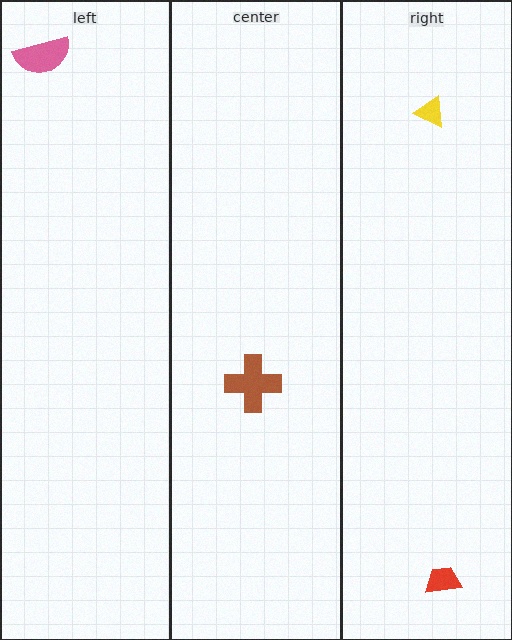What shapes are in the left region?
The pink semicircle.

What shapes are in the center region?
The brown cross.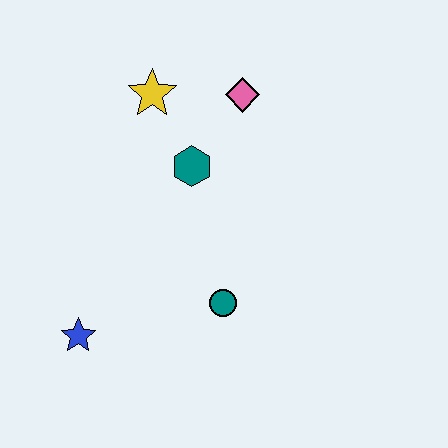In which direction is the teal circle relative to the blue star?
The teal circle is to the right of the blue star.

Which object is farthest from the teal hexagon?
The blue star is farthest from the teal hexagon.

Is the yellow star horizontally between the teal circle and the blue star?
Yes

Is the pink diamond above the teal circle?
Yes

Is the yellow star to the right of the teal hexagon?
No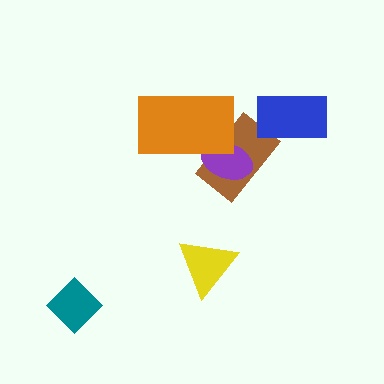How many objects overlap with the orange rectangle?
2 objects overlap with the orange rectangle.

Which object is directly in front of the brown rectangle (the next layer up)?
The purple ellipse is directly in front of the brown rectangle.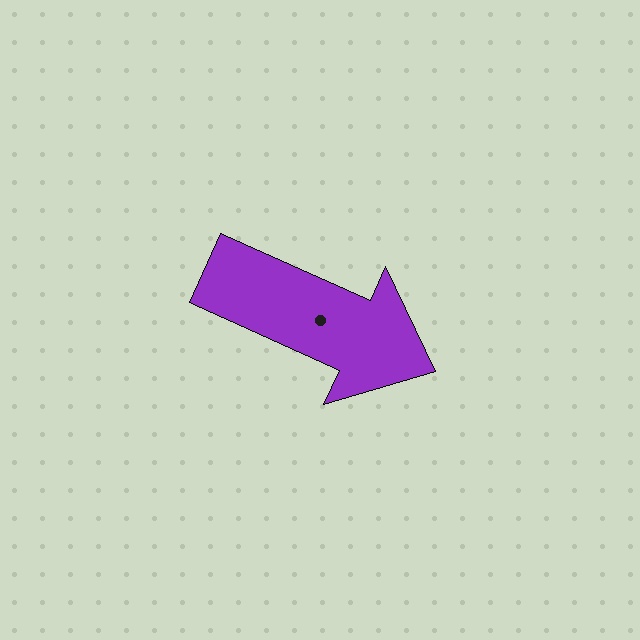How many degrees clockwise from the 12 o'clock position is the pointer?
Approximately 114 degrees.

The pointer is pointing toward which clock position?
Roughly 4 o'clock.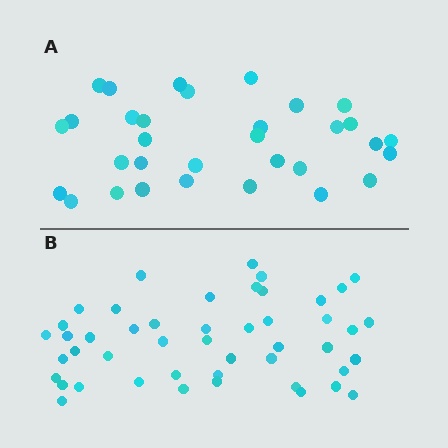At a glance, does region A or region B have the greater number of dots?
Region B (the bottom region) has more dots.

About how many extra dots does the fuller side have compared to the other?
Region B has approximately 15 more dots than region A.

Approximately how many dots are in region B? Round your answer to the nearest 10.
About 50 dots. (The exact count is 47, which rounds to 50.)